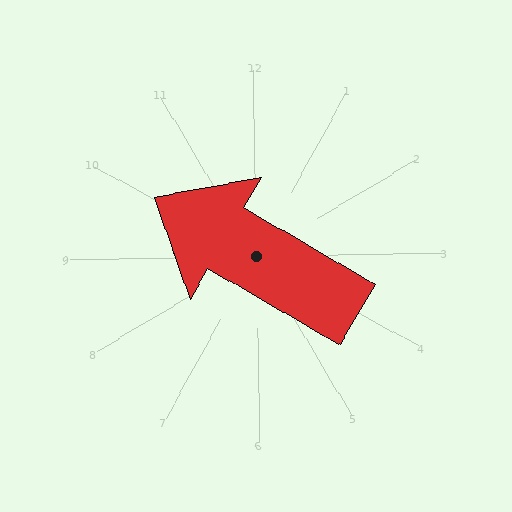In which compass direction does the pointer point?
Northwest.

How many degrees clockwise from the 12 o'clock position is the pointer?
Approximately 301 degrees.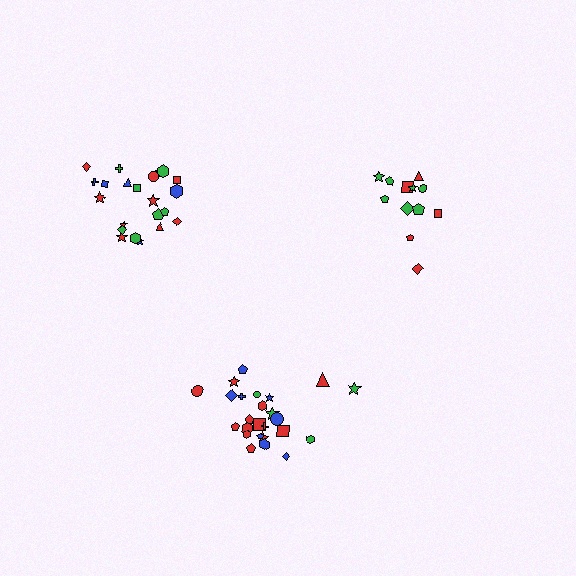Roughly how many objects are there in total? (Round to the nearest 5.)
Roughly 60 objects in total.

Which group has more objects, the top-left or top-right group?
The top-left group.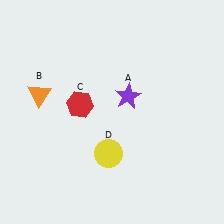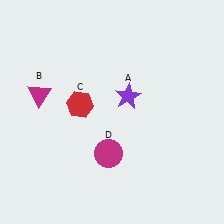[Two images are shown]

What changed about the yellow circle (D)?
In Image 1, D is yellow. In Image 2, it changed to magenta.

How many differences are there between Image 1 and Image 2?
There are 2 differences between the two images.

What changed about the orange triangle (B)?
In Image 1, B is orange. In Image 2, it changed to magenta.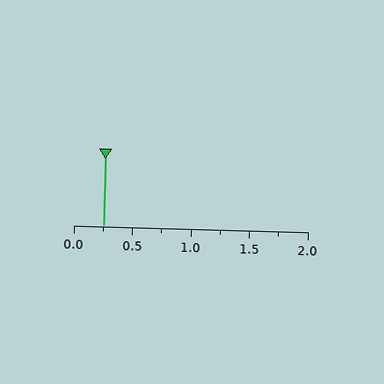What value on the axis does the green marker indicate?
The marker indicates approximately 0.25.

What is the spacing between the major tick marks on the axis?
The major ticks are spaced 0.5 apart.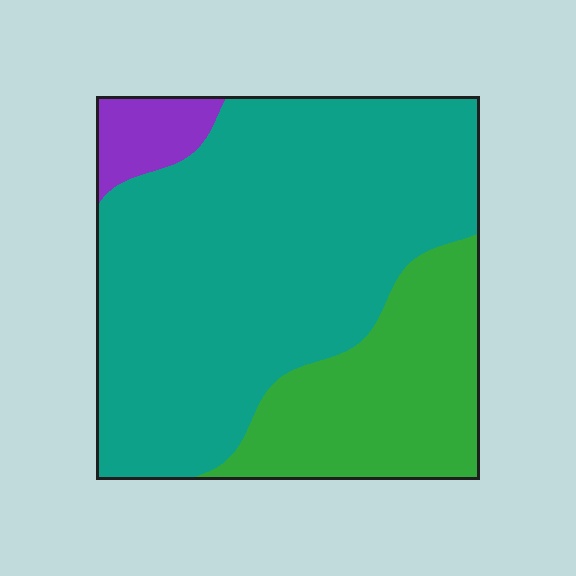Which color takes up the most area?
Teal, at roughly 70%.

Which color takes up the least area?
Purple, at roughly 5%.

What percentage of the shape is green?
Green takes up about one quarter (1/4) of the shape.